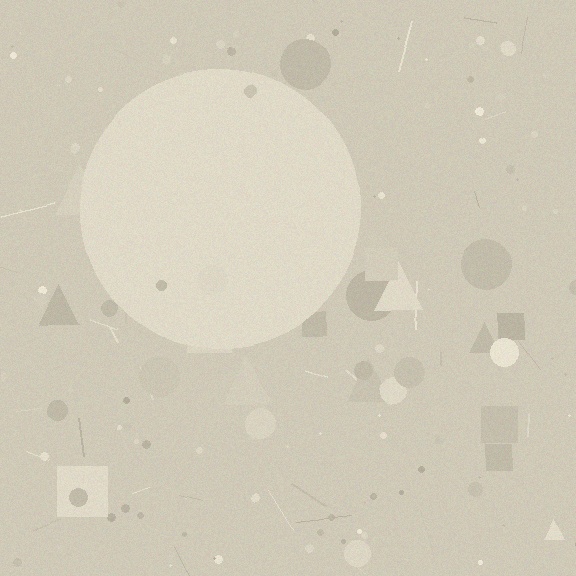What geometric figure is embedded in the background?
A circle is embedded in the background.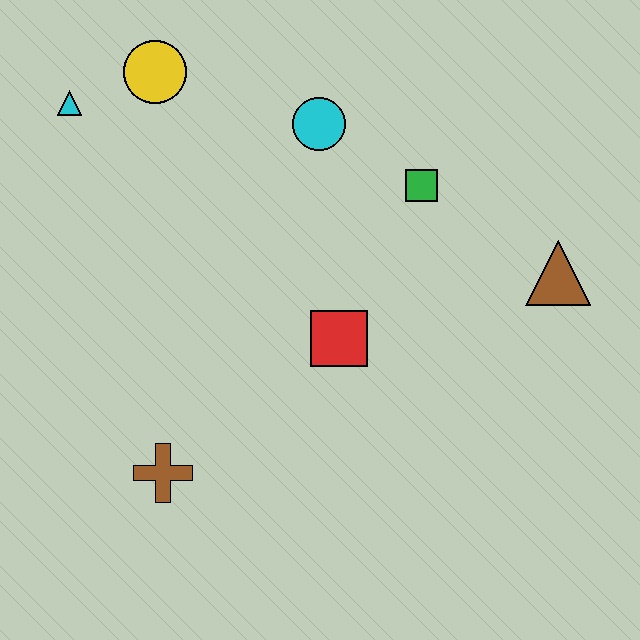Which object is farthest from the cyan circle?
The brown cross is farthest from the cyan circle.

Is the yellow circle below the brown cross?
No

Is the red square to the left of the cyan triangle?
No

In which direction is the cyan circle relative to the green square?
The cyan circle is to the left of the green square.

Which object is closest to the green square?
The cyan circle is closest to the green square.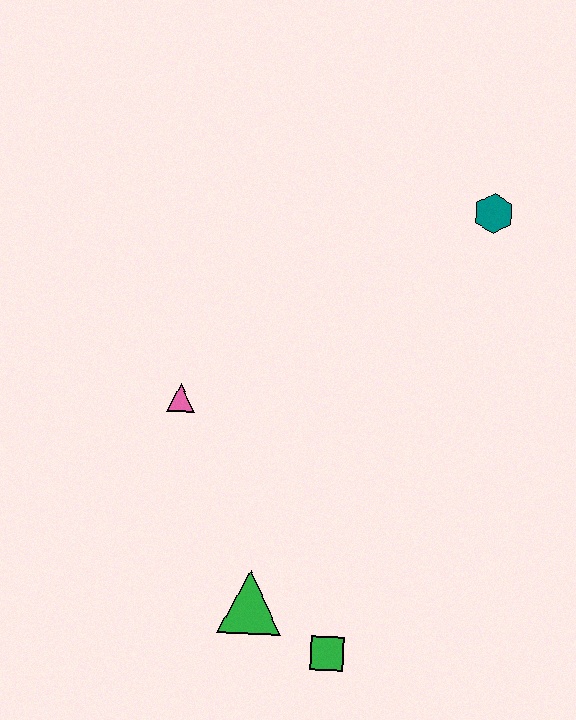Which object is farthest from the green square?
The teal hexagon is farthest from the green square.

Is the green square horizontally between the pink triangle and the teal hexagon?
Yes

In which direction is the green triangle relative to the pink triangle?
The green triangle is below the pink triangle.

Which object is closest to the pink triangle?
The green triangle is closest to the pink triangle.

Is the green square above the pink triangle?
No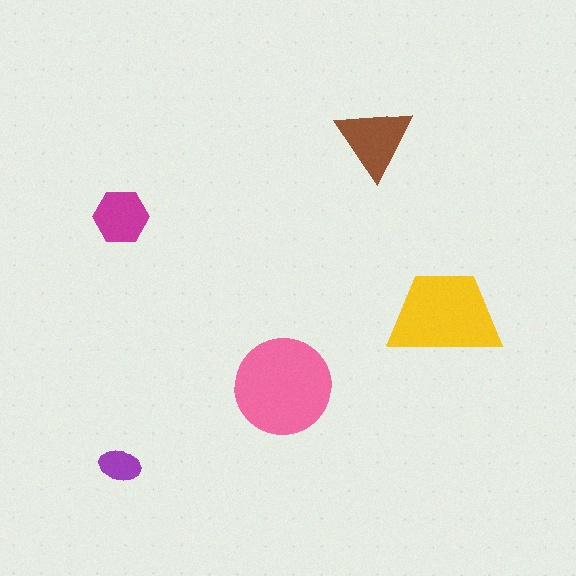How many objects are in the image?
There are 5 objects in the image.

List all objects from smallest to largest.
The purple ellipse, the magenta hexagon, the brown triangle, the yellow trapezoid, the pink circle.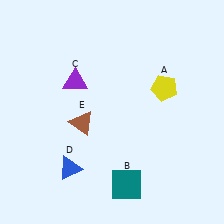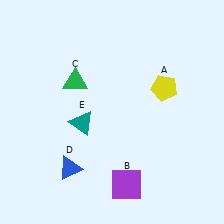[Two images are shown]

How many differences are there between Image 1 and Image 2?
There are 3 differences between the two images.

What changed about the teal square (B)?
In Image 1, B is teal. In Image 2, it changed to purple.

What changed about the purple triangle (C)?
In Image 1, C is purple. In Image 2, it changed to green.